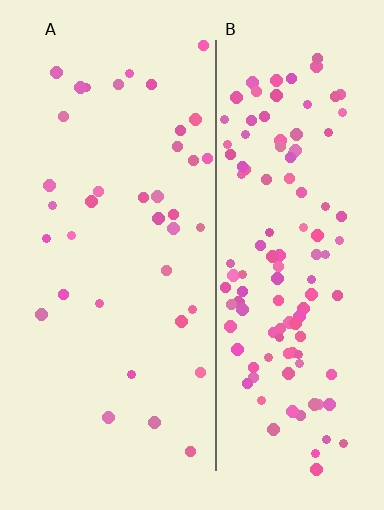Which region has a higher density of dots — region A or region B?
B (the right).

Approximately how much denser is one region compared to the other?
Approximately 3.3× — region B over region A.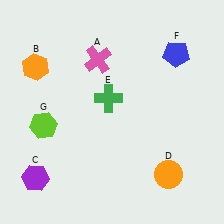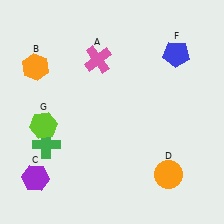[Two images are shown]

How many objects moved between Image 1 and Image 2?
1 object moved between the two images.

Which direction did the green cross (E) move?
The green cross (E) moved left.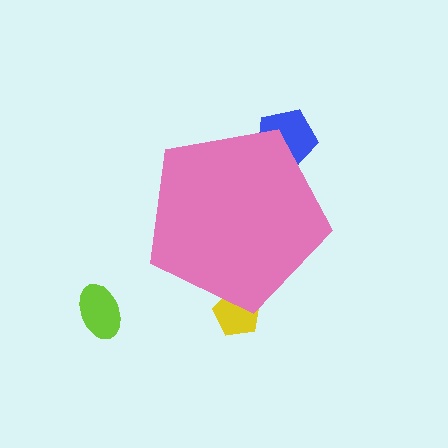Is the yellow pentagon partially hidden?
Yes, the yellow pentagon is partially hidden behind the pink pentagon.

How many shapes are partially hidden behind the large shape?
2 shapes are partially hidden.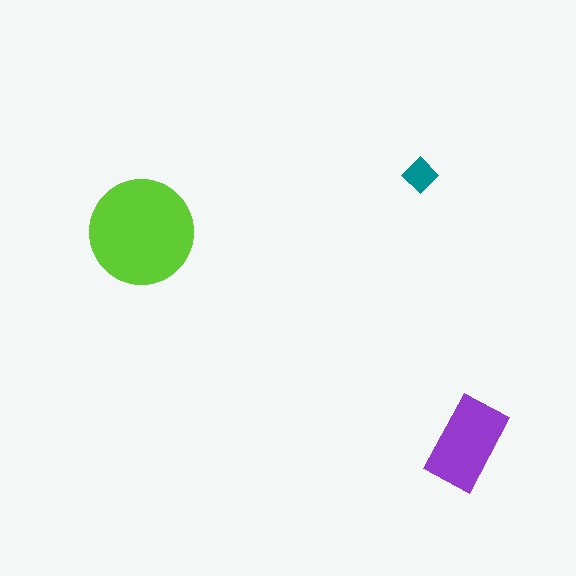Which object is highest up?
The teal diamond is topmost.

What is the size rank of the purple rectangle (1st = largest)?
2nd.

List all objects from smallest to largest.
The teal diamond, the purple rectangle, the lime circle.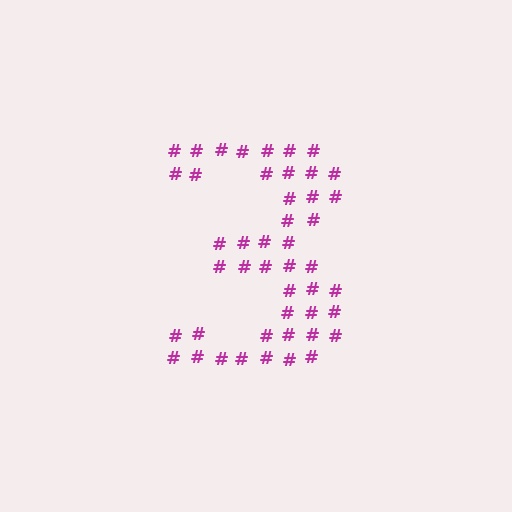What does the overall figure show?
The overall figure shows the digit 3.